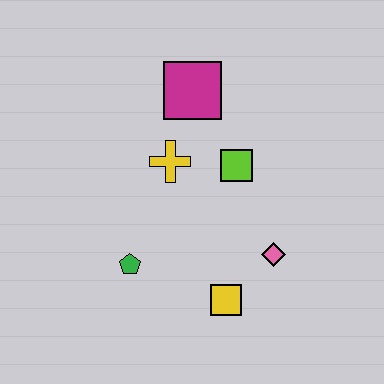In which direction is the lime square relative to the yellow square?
The lime square is above the yellow square.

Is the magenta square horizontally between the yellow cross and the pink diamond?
Yes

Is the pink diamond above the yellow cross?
No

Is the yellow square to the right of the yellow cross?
Yes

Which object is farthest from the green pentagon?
The magenta square is farthest from the green pentagon.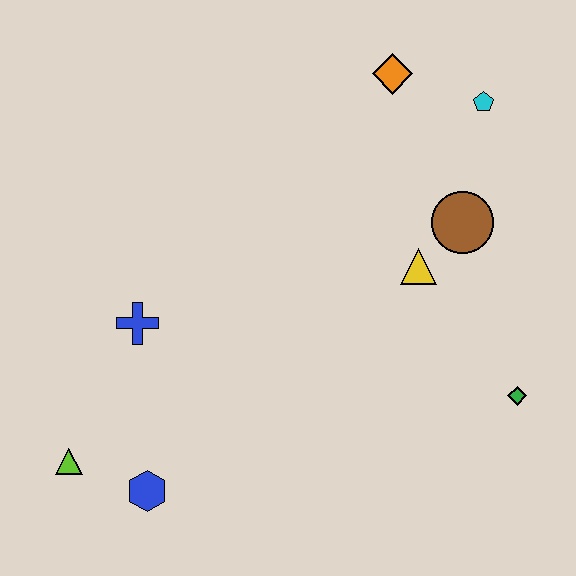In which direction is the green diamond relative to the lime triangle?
The green diamond is to the right of the lime triangle.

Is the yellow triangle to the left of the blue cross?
No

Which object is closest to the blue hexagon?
The lime triangle is closest to the blue hexagon.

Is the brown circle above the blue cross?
Yes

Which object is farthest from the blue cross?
The cyan pentagon is farthest from the blue cross.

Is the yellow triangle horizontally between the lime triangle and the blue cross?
No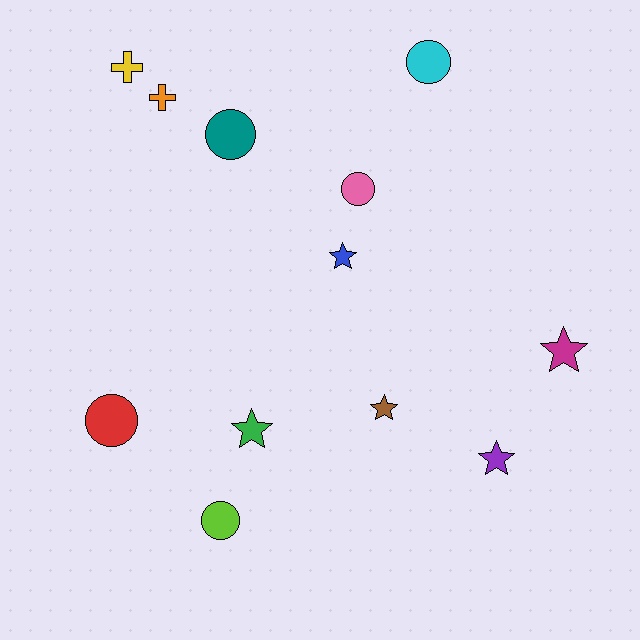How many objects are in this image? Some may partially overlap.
There are 12 objects.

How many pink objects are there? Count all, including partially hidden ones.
There is 1 pink object.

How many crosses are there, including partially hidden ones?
There are 2 crosses.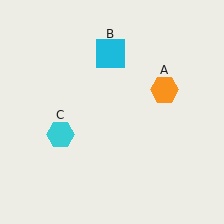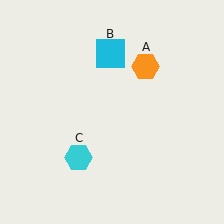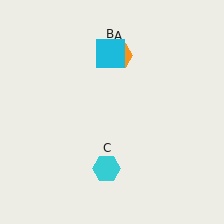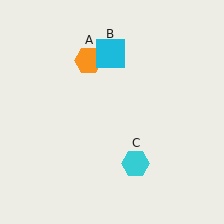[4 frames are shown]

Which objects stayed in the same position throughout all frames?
Cyan square (object B) remained stationary.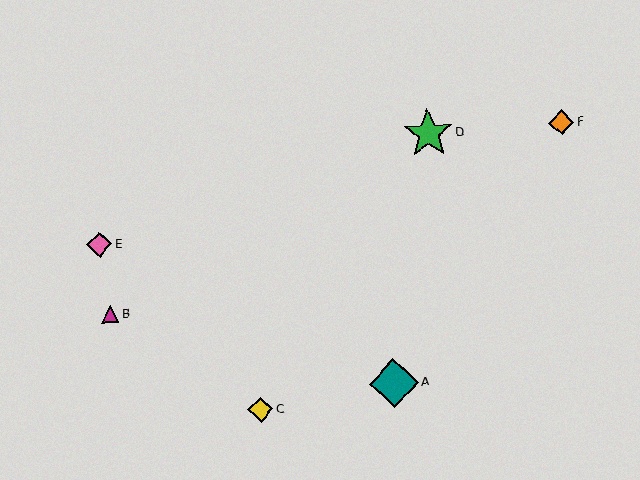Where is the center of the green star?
The center of the green star is at (428, 133).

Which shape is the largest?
The green star (labeled D) is the largest.